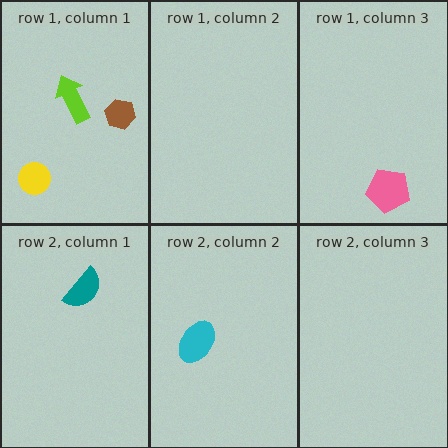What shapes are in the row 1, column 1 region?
The brown hexagon, the lime arrow, the yellow circle.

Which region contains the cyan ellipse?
The row 2, column 2 region.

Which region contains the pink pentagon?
The row 1, column 3 region.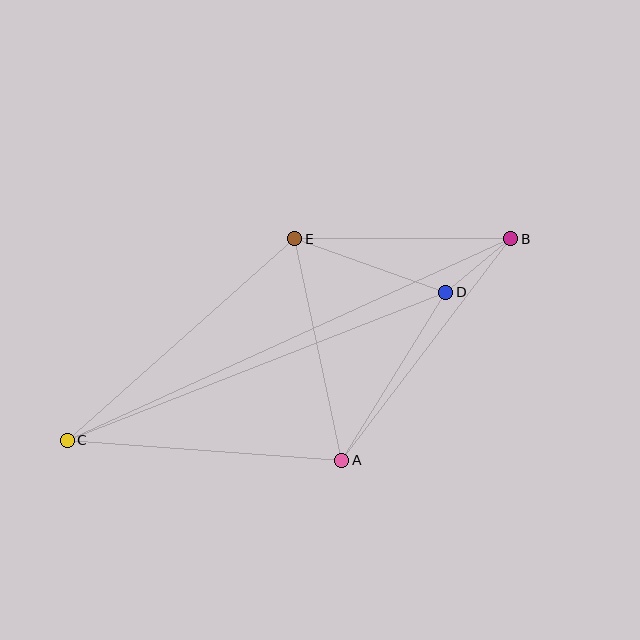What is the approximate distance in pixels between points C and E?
The distance between C and E is approximately 304 pixels.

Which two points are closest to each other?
Points B and D are closest to each other.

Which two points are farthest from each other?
Points B and C are farthest from each other.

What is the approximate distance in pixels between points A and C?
The distance between A and C is approximately 275 pixels.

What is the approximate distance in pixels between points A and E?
The distance between A and E is approximately 226 pixels.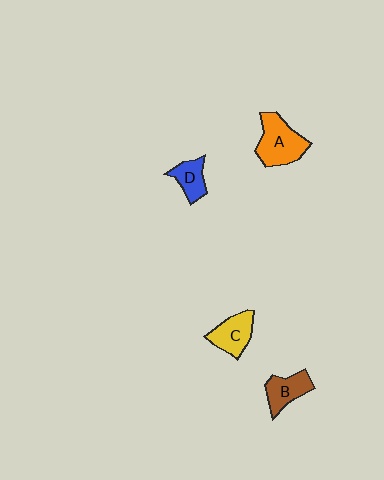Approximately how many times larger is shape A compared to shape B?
Approximately 1.5 times.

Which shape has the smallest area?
Shape D (blue).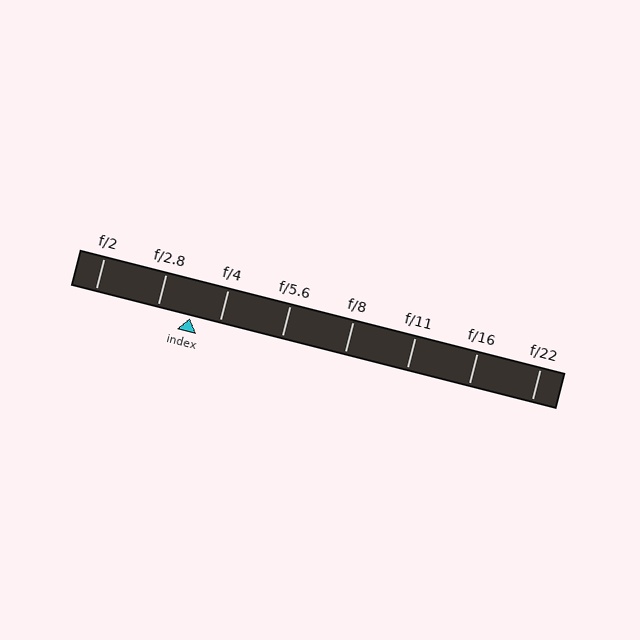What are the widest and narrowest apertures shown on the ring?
The widest aperture shown is f/2 and the narrowest is f/22.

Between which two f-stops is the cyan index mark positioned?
The index mark is between f/2.8 and f/4.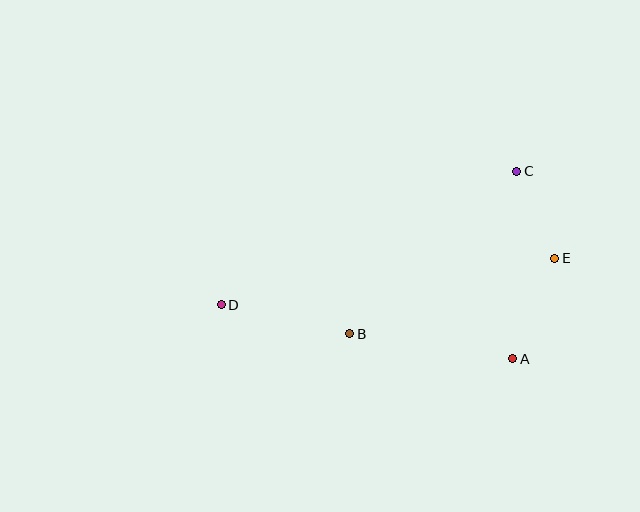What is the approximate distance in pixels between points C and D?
The distance between C and D is approximately 325 pixels.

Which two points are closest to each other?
Points C and E are closest to each other.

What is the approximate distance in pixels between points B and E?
The distance between B and E is approximately 218 pixels.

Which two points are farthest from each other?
Points D and E are farthest from each other.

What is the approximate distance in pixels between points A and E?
The distance between A and E is approximately 109 pixels.